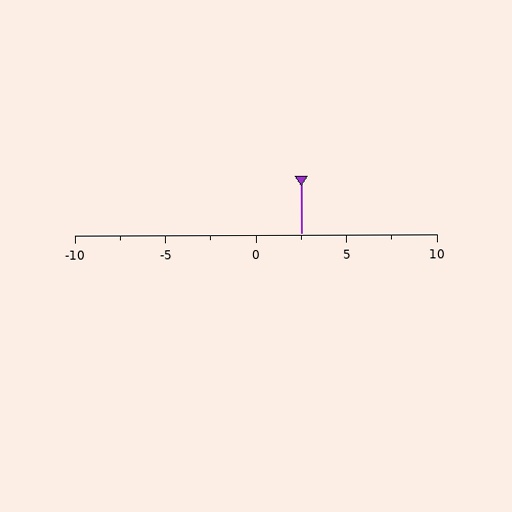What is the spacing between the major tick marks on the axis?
The major ticks are spaced 5 apart.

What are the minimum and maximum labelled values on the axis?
The axis runs from -10 to 10.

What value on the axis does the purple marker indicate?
The marker indicates approximately 2.5.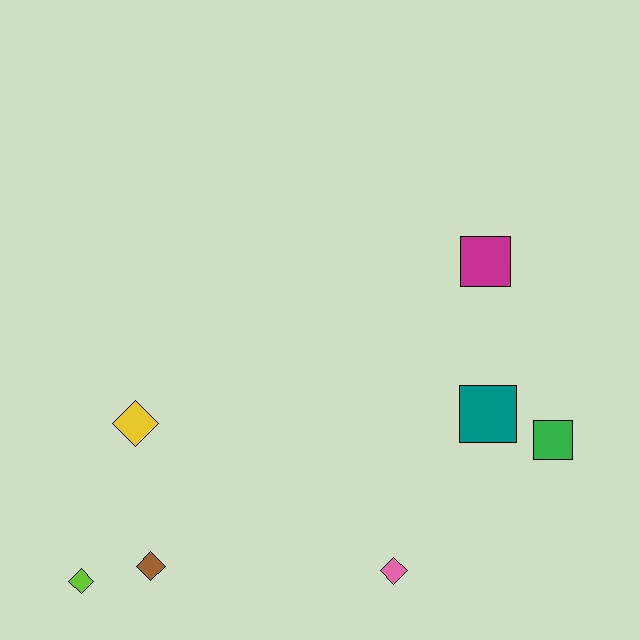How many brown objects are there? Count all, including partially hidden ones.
There is 1 brown object.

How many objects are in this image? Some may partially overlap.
There are 7 objects.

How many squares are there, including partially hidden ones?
There are 3 squares.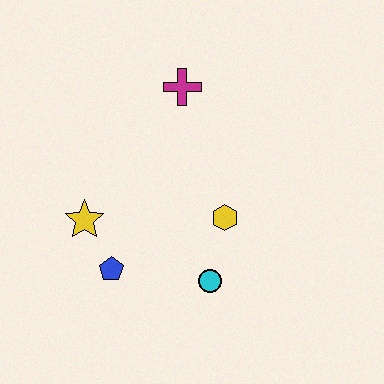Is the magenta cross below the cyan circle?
No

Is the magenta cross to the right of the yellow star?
Yes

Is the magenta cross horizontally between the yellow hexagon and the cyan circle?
No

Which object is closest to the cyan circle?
The yellow hexagon is closest to the cyan circle.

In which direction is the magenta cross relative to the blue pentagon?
The magenta cross is above the blue pentagon.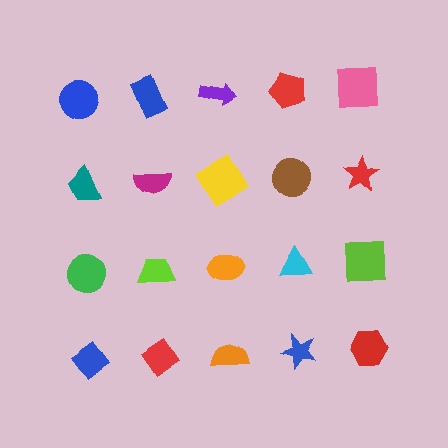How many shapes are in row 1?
5 shapes.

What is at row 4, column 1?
A blue diamond.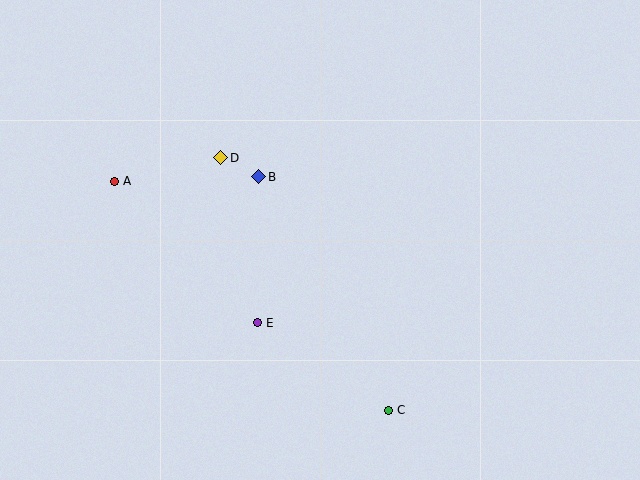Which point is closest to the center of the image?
Point B at (259, 177) is closest to the center.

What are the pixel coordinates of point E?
Point E is at (257, 323).